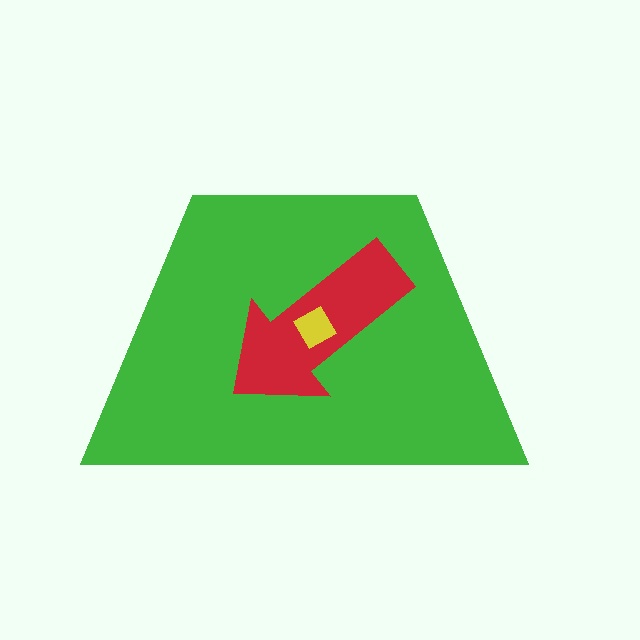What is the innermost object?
The yellow diamond.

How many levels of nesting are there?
3.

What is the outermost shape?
The green trapezoid.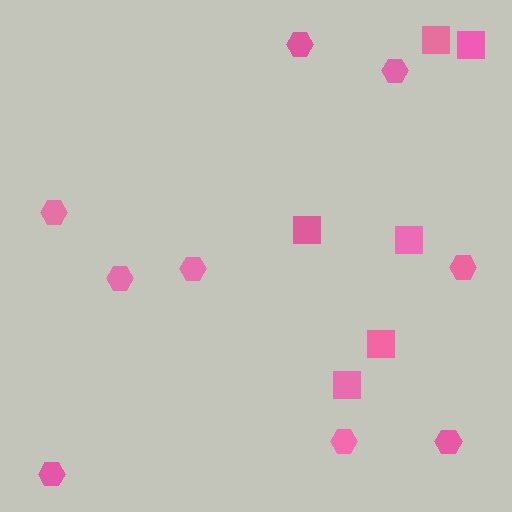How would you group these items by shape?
There are 2 groups: one group of squares (6) and one group of hexagons (9).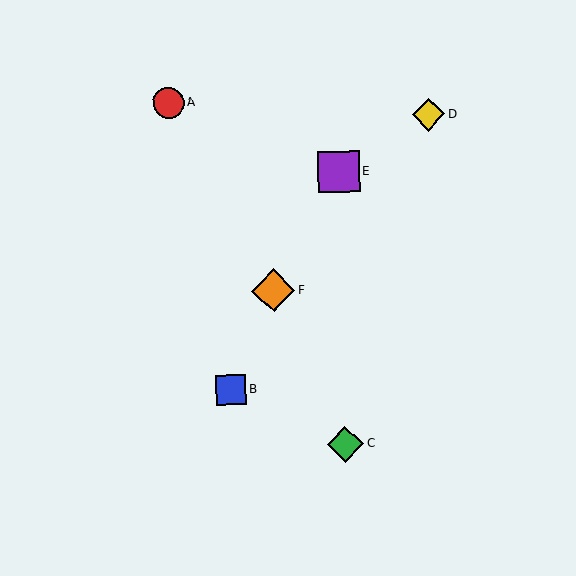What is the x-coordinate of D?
Object D is at x≈429.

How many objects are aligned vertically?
2 objects (C, E) are aligned vertically.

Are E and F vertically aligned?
No, E is at x≈339 and F is at x≈273.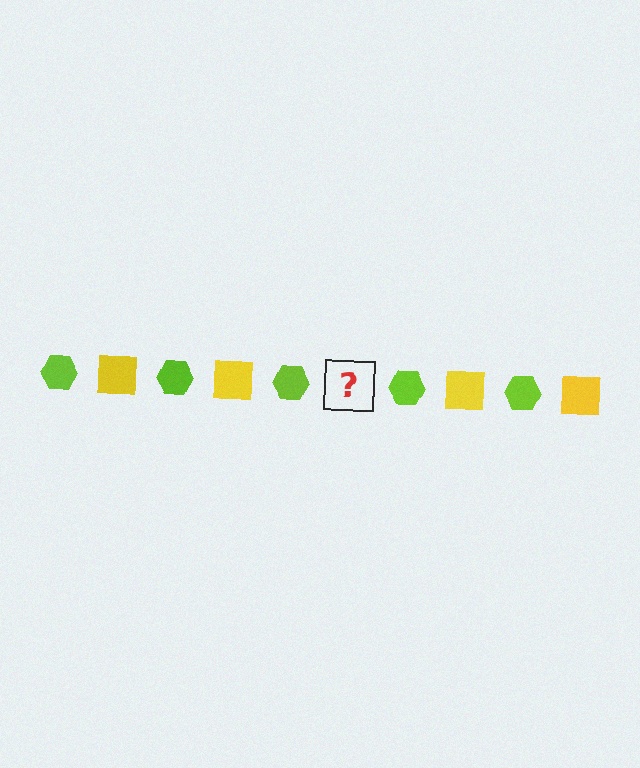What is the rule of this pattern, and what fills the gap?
The rule is that the pattern alternates between lime hexagon and yellow square. The gap should be filled with a yellow square.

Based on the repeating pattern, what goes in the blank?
The blank should be a yellow square.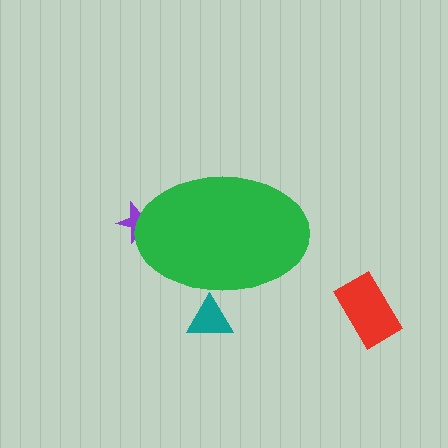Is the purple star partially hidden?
Yes, the purple star is partially hidden behind the green ellipse.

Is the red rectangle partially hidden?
No, the red rectangle is fully visible.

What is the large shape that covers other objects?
A green ellipse.